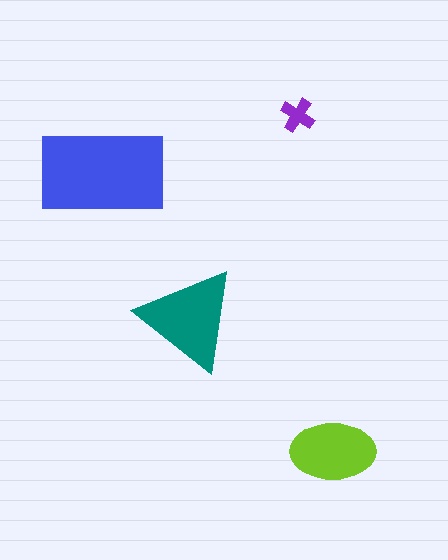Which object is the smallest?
The purple cross.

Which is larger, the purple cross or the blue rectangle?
The blue rectangle.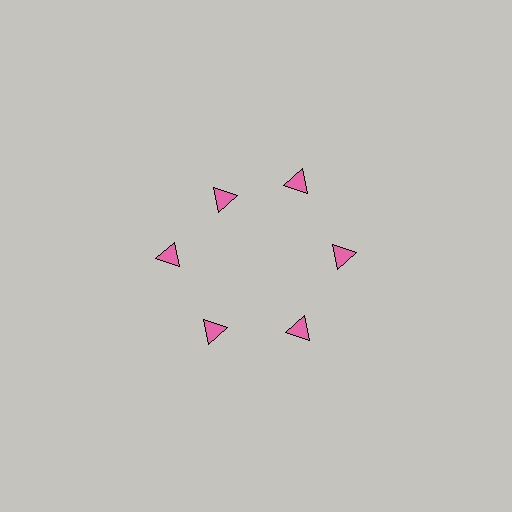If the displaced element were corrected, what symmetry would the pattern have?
It would have 6-fold rotational symmetry — the pattern would map onto itself every 60 degrees.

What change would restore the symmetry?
The symmetry would be restored by moving it outward, back onto the ring so that all 6 triangles sit at equal angles and equal distance from the center.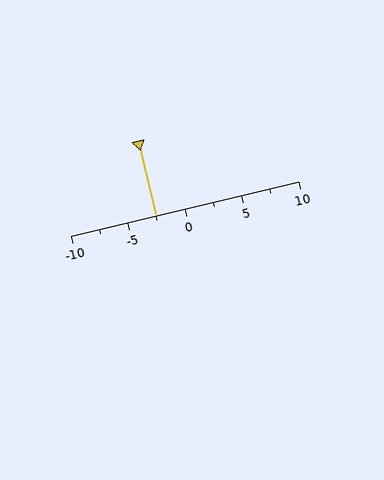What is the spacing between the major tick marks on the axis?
The major ticks are spaced 5 apart.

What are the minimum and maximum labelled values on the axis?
The axis runs from -10 to 10.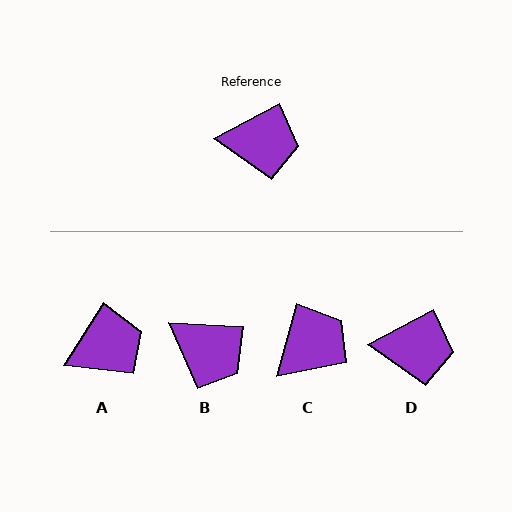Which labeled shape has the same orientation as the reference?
D.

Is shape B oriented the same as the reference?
No, it is off by about 31 degrees.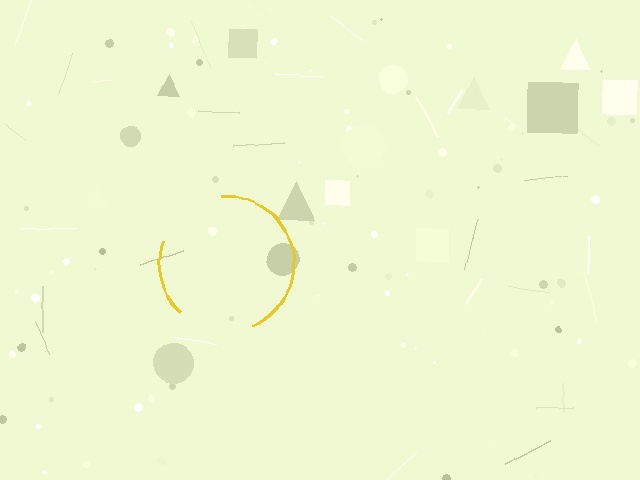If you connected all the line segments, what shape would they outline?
They would outline a circle.